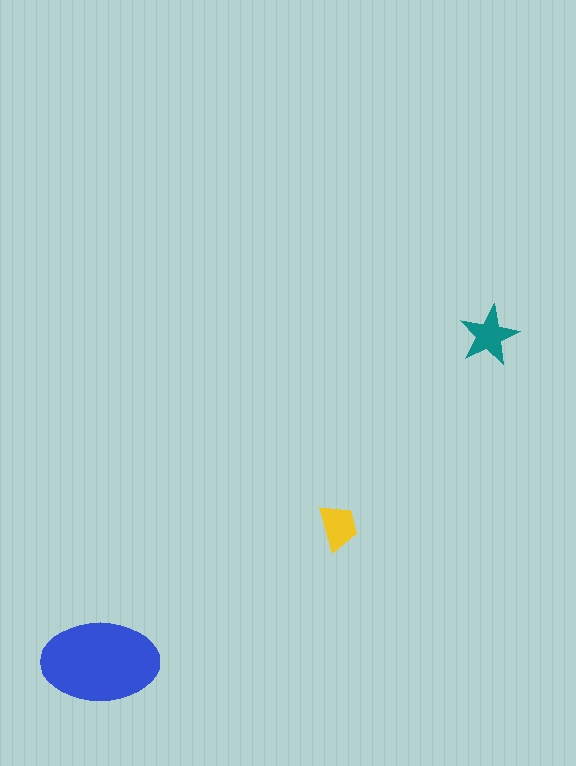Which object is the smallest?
The yellow trapezoid.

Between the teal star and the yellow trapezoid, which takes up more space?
The teal star.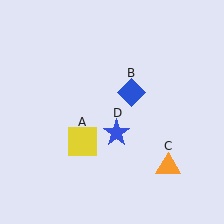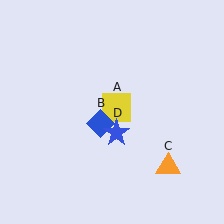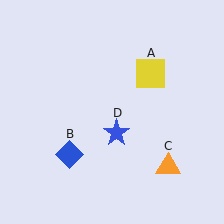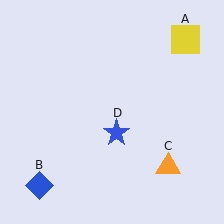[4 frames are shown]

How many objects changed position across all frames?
2 objects changed position: yellow square (object A), blue diamond (object B).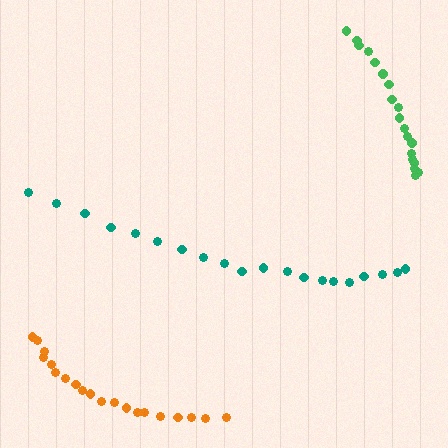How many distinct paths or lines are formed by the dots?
There are 3 distinct paths.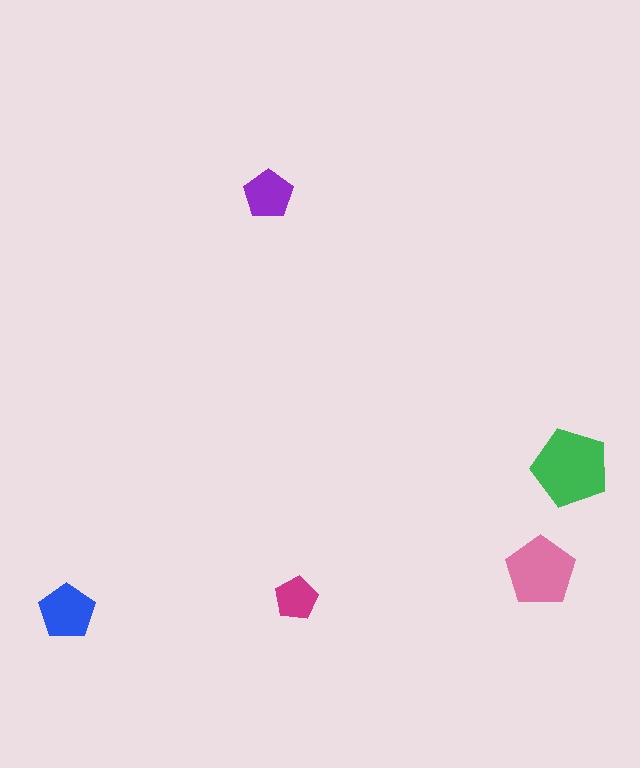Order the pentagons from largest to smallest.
the green one, the pink one, the blue one, the purple one, the magenta one.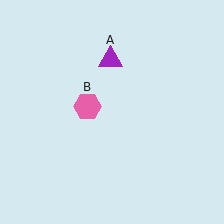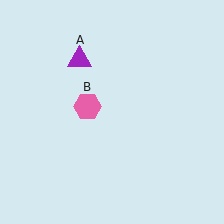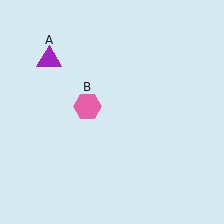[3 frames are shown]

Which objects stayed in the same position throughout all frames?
Pink hexagon (object B) remained stationary.